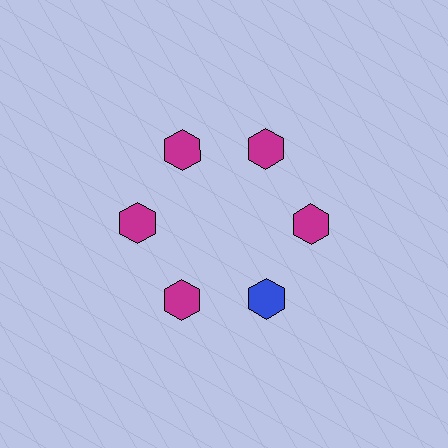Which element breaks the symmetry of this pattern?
The blue hexagon at roughly the 5 o'clock position breaks the symmetry. All other shapes are magenta hexagons.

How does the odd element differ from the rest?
It has a different color: blue instead of magenta.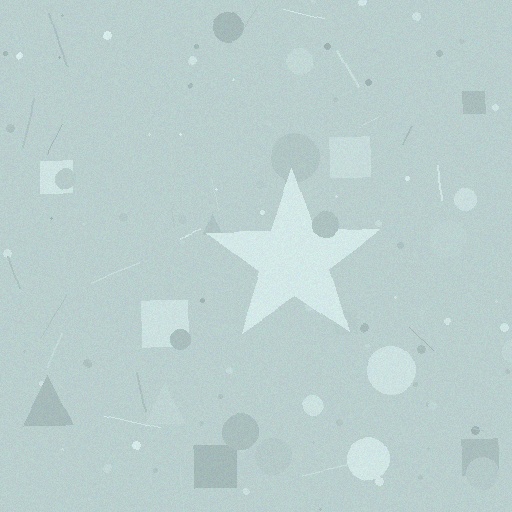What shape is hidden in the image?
A star is hidden in the image.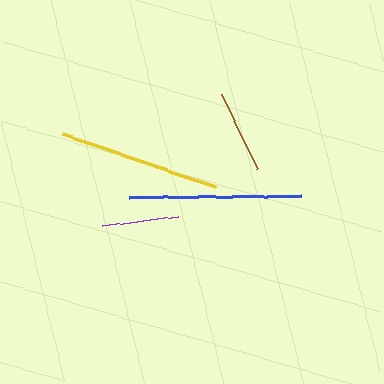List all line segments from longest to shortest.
From longest to shortest: blue, yellow, brown, purple.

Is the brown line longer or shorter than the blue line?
The blue line is longer than the brown line.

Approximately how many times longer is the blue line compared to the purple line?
The blue line is approximately 2.2 times the length of the purple line.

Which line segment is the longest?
The blue line is the longest at approximately 172 pixels.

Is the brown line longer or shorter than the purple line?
The brown line is longer than the purple line.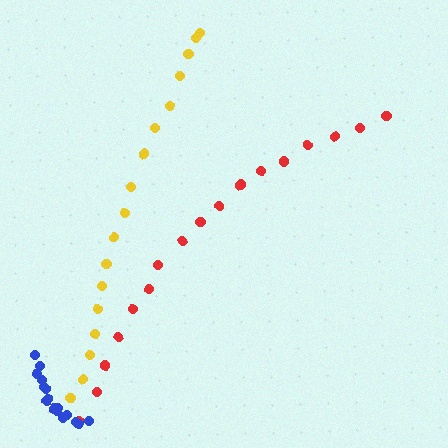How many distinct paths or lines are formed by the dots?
There are 3 distinct paths.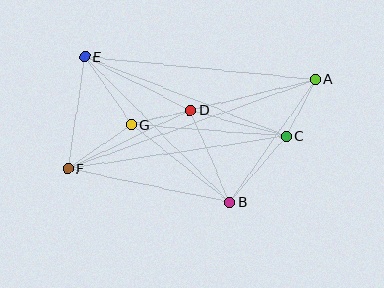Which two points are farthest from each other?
Points A and F are farthest from each other.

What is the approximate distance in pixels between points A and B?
The distance between A and B is approximately 150 pixels.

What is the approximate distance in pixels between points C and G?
The distance between C and G is approximately 156 pixels.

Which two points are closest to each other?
Points D and G are closest to each other.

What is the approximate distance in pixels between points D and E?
The distance between D and E is approximately 118 pixels.